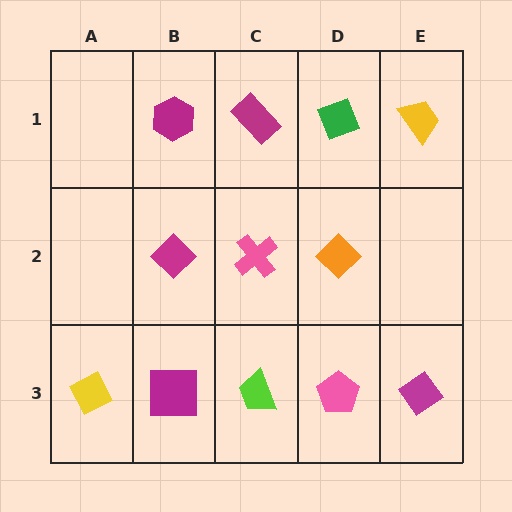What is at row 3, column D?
A pink pentagon.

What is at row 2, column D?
An orange diamond.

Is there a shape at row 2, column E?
No, that cell is empty.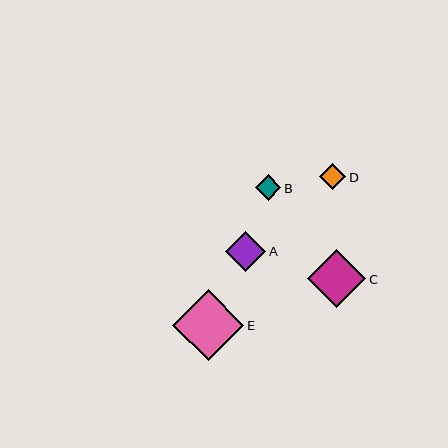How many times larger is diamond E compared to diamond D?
Diamond E is approximately 2.8 times the size of diamond D.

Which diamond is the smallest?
Diamond D is the smallest with a size of approximately 26 pixels.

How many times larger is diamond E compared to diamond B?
Diamond E is approximately 2.7 times the size of diamond B.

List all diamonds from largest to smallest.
From largest to smallest: E, C, A, B, D.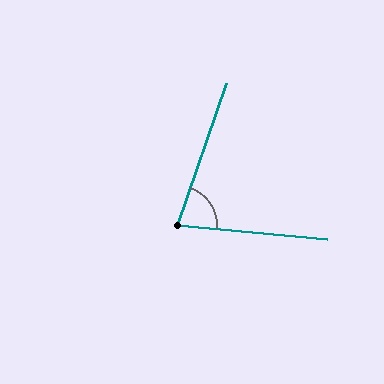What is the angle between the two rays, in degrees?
Approximately 76 degrees.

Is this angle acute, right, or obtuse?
It is acute.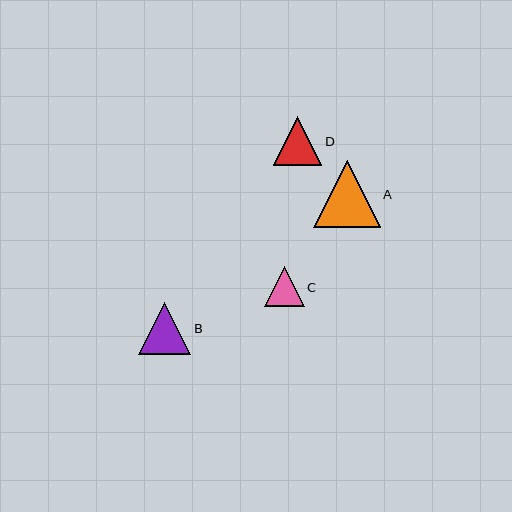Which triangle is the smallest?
Triangle C is the smallest with a size of approximately 40 pixels.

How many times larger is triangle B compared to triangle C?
Triangle B is approximately 1.3 times the size of triangle C.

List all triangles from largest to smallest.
From largest to smallest: A, B, D, C.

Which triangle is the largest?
Triangle A is the largest with a size of approximately 67 pixels.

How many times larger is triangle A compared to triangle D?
Triangle A is approximately 1.4 times the size of triangle D.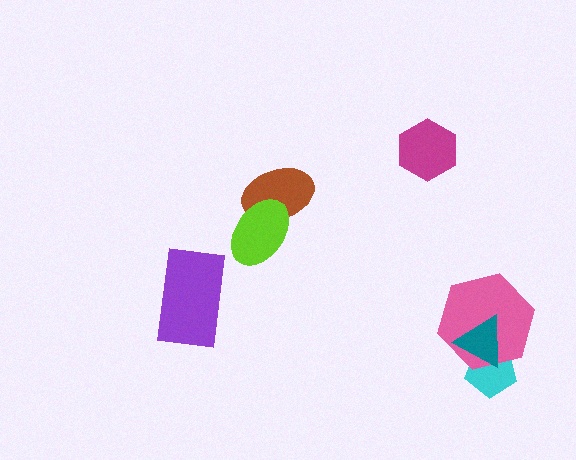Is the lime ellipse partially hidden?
No, no other shape covers it.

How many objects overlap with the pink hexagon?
2 objects overlap with the pink hexagon.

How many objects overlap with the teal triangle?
2 objects overlap with the teal triangle.